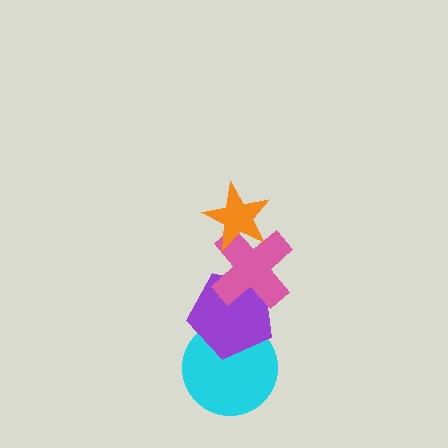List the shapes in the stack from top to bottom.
From top to bottom: the orange star, the pink cross, the purple pentagon, the cyan circle.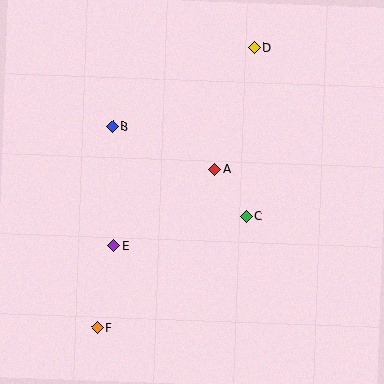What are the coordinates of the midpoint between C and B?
The midpoint between C and B is at (179, 171).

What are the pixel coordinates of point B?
Point B is at (112, 126).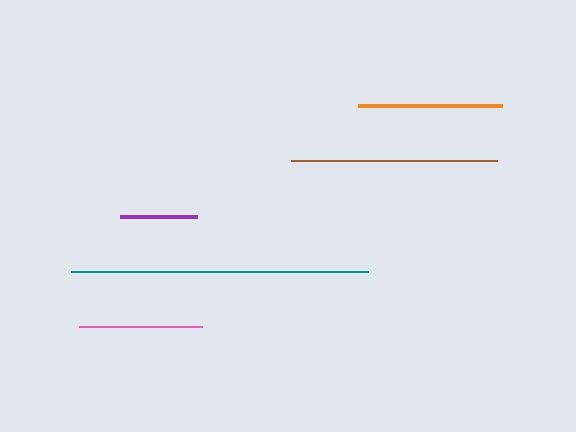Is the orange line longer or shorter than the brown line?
The brown line is longer than the orange line.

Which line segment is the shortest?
The purple line is the shortest at approximately 77 pixels.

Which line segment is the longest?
The teal line is the longest at approximately 298 pixels.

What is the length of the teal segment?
The teal segment is approximately 298 pixels long.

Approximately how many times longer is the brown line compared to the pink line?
The brown line is approximately 1.7 times the length of the pink line.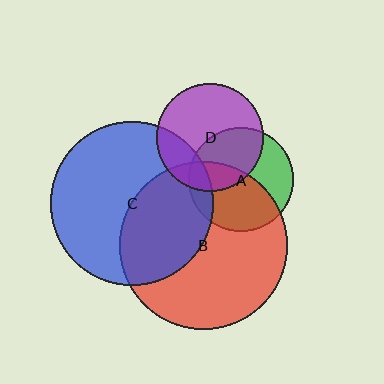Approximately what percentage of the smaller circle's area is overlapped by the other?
Approximately 55%.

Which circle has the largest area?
Circle B (red).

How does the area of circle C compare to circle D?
Approximately 2.3 times.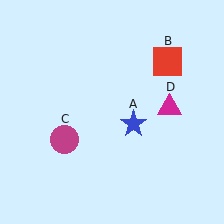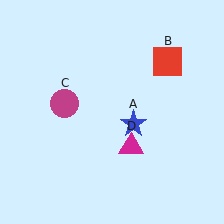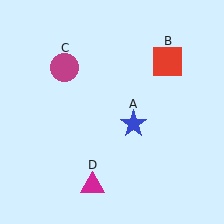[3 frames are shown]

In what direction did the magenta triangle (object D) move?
The magenta triangle (object D) moved down and to the left.